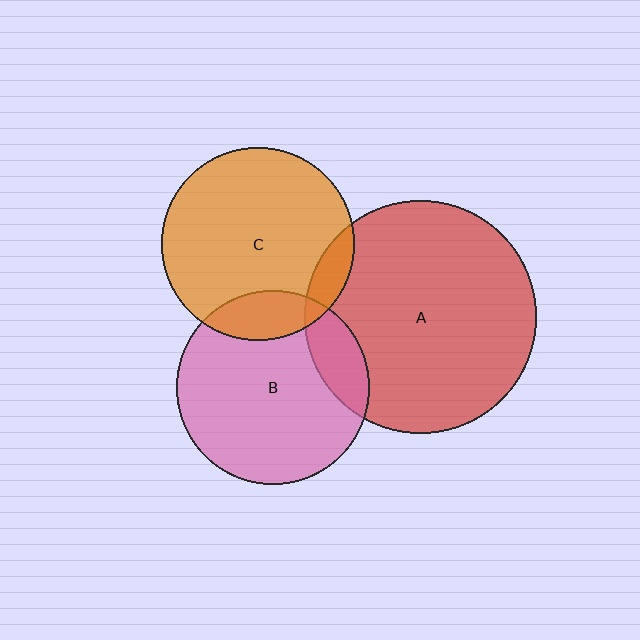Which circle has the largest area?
Circle A (red).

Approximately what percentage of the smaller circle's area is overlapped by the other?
Approximately 15%.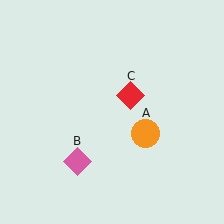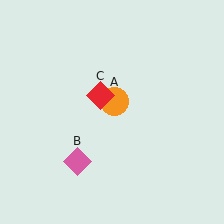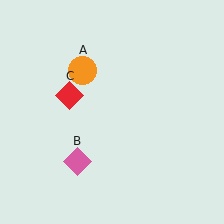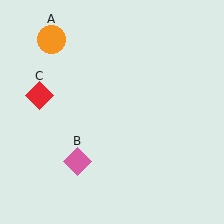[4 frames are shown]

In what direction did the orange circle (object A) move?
The orange circle (object A) moved up and to the left.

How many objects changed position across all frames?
2 objects changed position: orange circle (object A), red diamond (object C).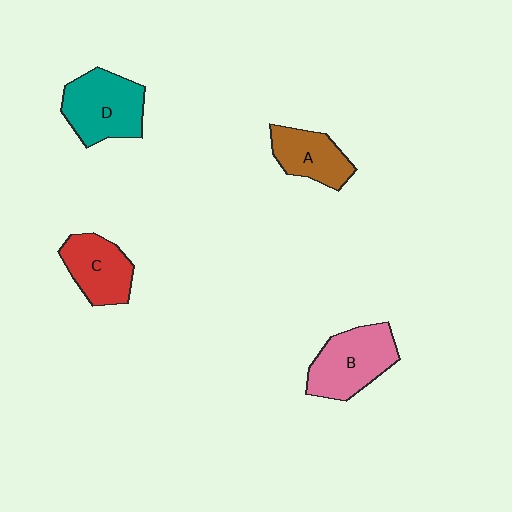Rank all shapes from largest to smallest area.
From largest to smallest: D (teal), B (pink), C (red), A (brown).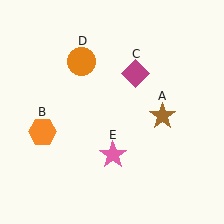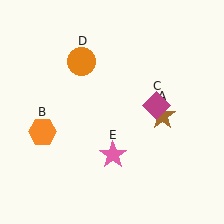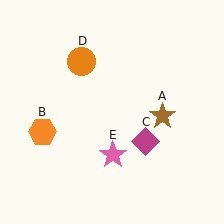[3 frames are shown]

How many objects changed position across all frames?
1 object changed position: magenta diamond (object C).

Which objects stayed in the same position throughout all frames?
Brown star (object A) and orange hexagon (object B) and orange circle (object D) and pink star (object E) remained stationary.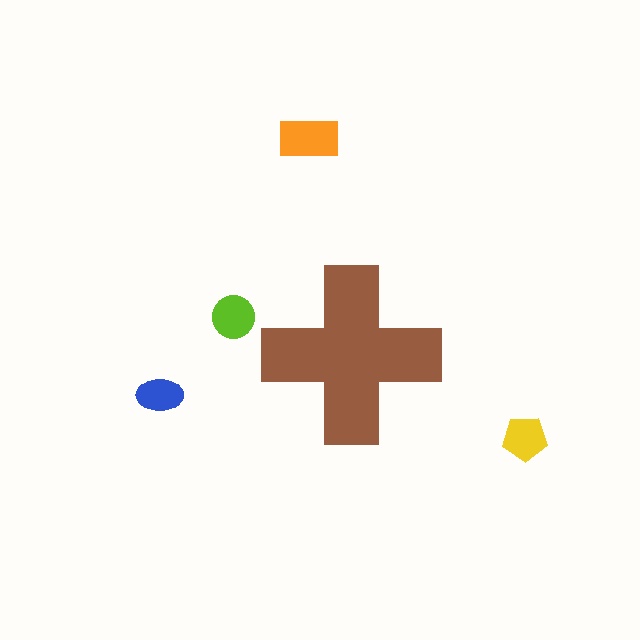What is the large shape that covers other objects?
A brown cross.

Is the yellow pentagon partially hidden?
No, the yellow pentagon is fully visible.